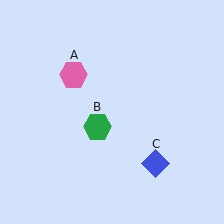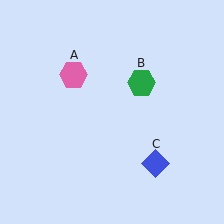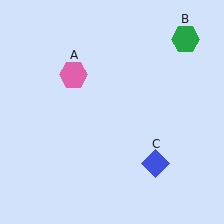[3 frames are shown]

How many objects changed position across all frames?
1 object changed position: green hexagon (object B).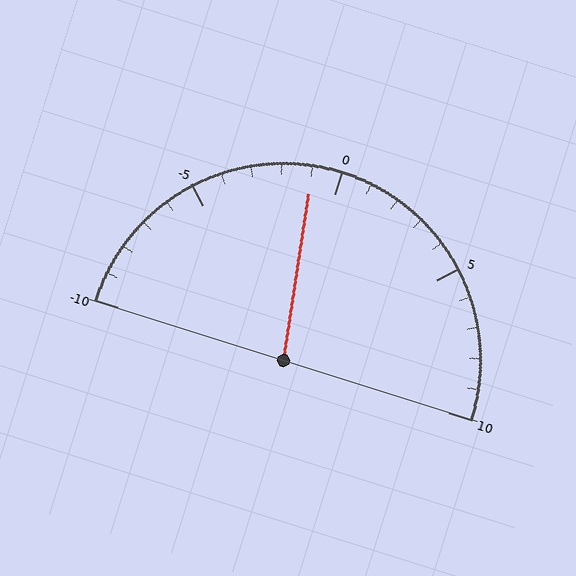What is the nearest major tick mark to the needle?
The nearest major tick mark is 0.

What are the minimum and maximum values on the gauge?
The gauge ranges from -10 to 10.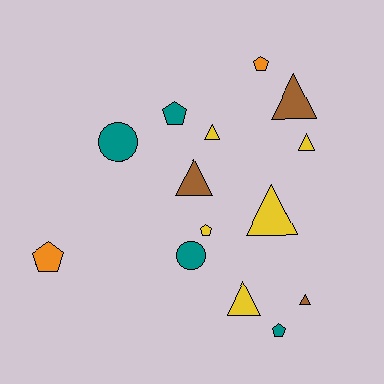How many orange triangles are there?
There are no orange triangles.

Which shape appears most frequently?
Triangle, with 7 objects.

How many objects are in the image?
There are 14 objects.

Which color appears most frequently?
Yellow, with 5 objects.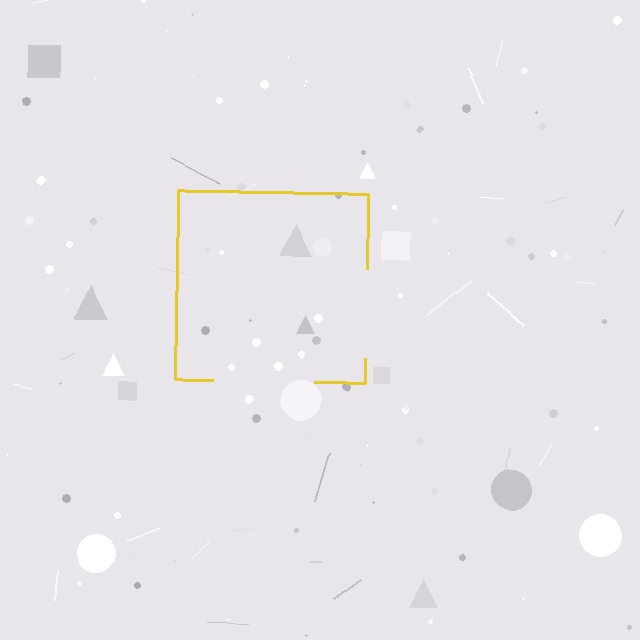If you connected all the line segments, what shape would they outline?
They would outline a square.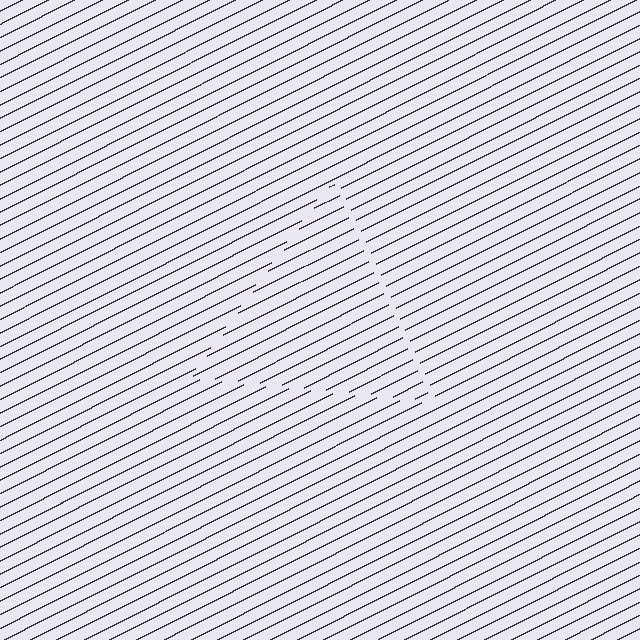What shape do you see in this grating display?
An illusory triangle. The interior of the shape contains the same grating, shifted by half a period — the contour is defined by the phase discontinuity where line-ends from the inner and outer gratings abut.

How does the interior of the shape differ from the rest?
The interior of the shape contains the same grating, shifted by half a period — the contour is defined by the phase discontinuity where line-ends from the inner and outer gratings abut.